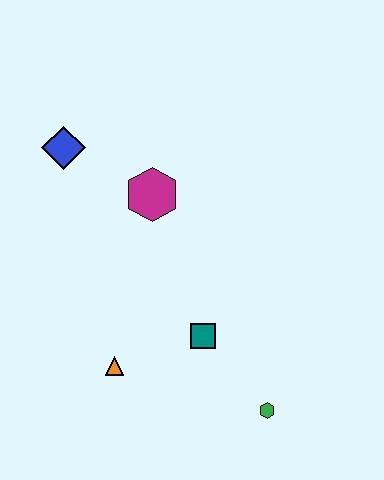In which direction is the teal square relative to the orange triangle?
The teal square is to the right of the orange triangle.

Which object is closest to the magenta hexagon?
The blue diamond is closest to the magenta hexagon.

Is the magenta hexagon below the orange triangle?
No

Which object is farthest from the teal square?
The blue diamond is farthest from the teal square.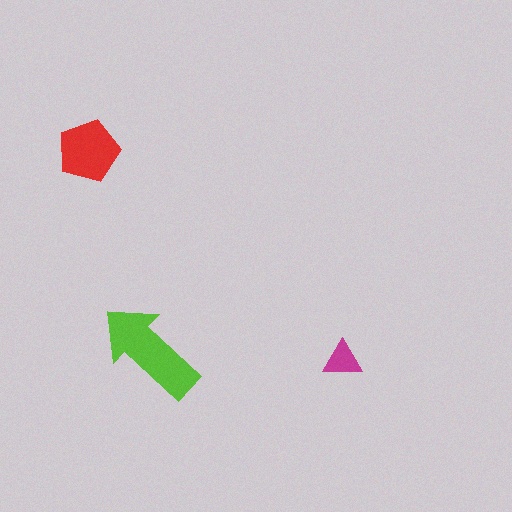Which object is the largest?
The lime arrow.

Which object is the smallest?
The magenta triangle.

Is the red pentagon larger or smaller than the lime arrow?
Smaller.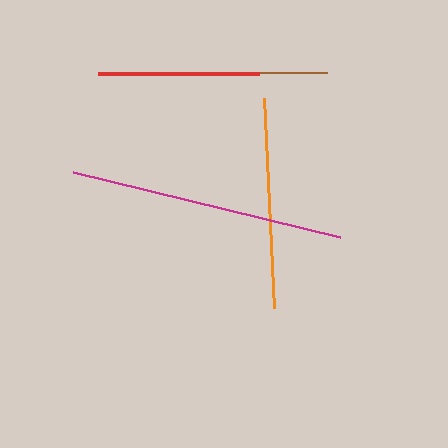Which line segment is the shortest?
The red line is the shortest at approximately 161 pixels.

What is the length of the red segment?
The red segment is approximately 161 pixels long.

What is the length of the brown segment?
The brown segment is approximately 222 pixels long.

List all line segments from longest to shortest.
From longest to shortest: magenta, brown, orange, red.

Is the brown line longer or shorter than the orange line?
The brown line is longer than the orange line.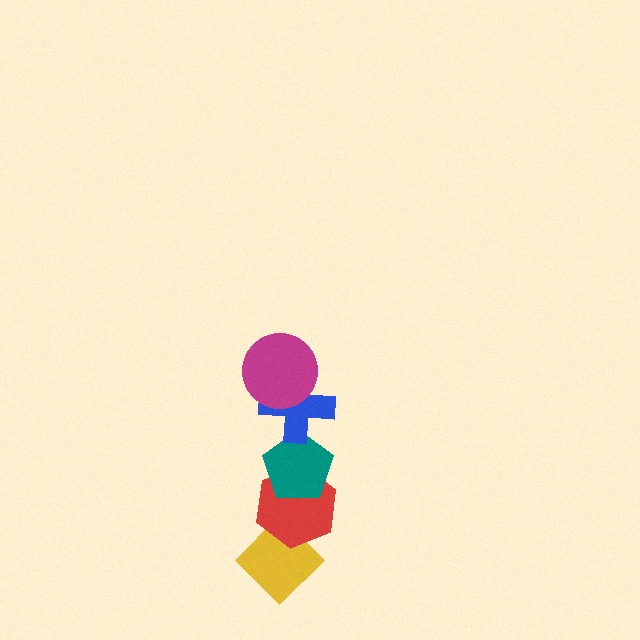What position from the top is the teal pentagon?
The teal pentagon is 3rd from the top.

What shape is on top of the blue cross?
The magenta circle is on top of the blue cross.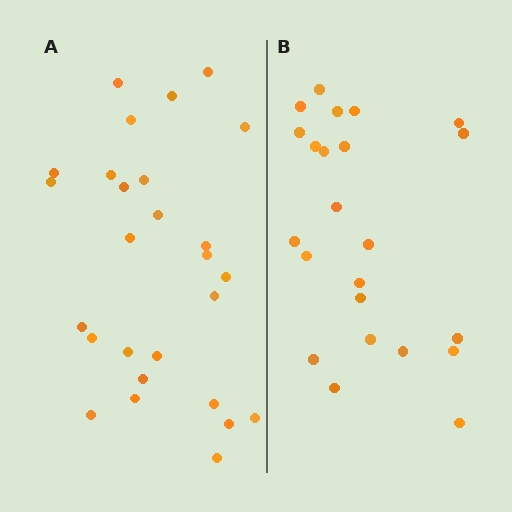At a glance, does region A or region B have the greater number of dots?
Region A (the left region) has more dots.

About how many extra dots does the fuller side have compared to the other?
Region A has about 4 more dots than region B.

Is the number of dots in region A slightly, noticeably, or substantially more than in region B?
Region A has only slightly more — the two regions are fairly close. The ratio is roughly 1.2 to 1.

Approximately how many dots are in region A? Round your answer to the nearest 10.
About 30 dots. (The exact count is 27, which rounds to 30.)